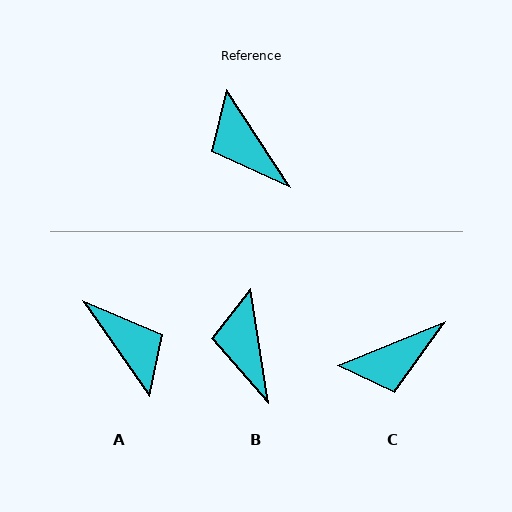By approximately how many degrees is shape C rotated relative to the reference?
Approximately 78 degrees counter-clockwise.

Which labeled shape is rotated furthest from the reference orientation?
A, about 179 degrees away.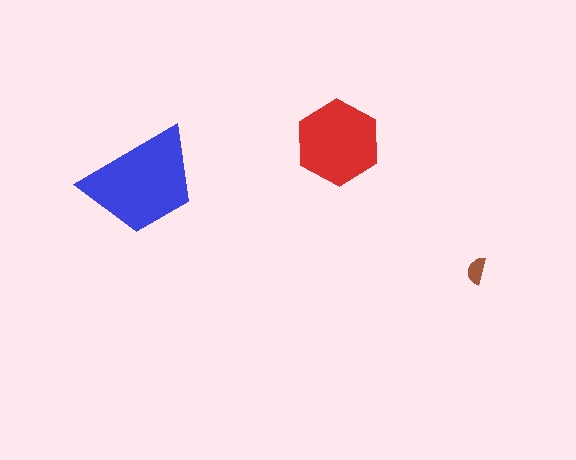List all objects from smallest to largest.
The brown semicircle, the red hexagon, the blue trapezoid.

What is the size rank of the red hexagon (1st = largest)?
2nd.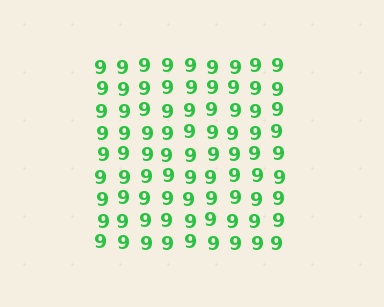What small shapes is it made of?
It is made of small digit 9's.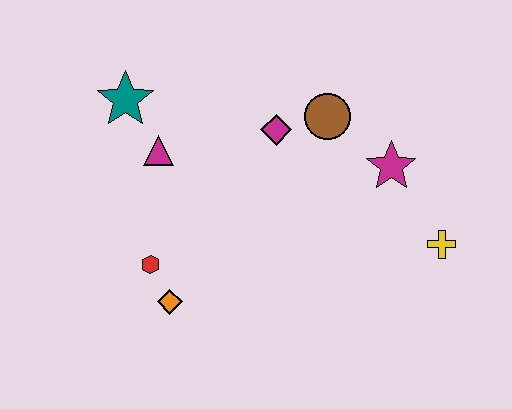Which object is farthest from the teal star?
The yellow cross is farthest from the teal star.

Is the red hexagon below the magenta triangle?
Yes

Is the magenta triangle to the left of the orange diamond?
Yes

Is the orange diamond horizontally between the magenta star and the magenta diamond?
No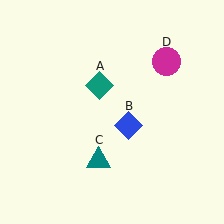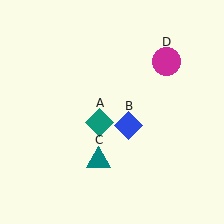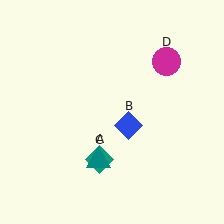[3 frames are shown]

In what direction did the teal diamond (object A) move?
The teal diamond (object A) moved down.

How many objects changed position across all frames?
1 object changed position: teal diamond (object A).